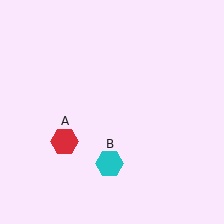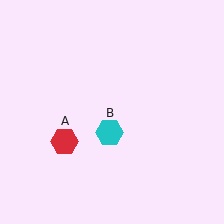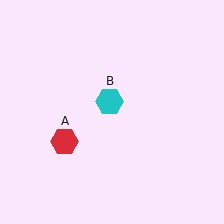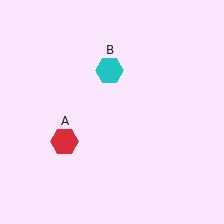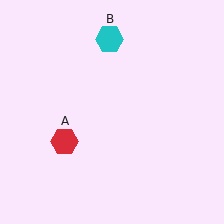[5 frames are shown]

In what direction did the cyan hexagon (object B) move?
The cyan hexagon (object B) moved up.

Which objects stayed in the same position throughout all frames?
Red hexagon (object A) remained stationary.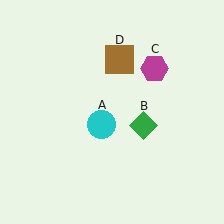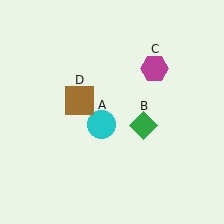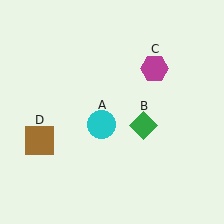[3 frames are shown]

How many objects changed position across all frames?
1 object changed position: brown square (object D).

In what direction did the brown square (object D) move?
The brown square (object D) moved down and to the left.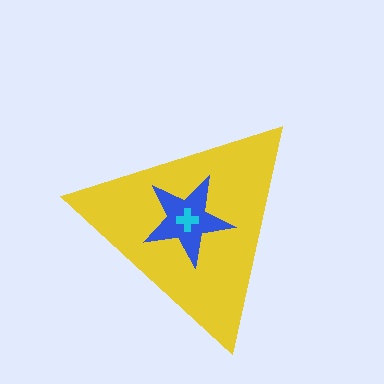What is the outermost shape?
The yellow triangle.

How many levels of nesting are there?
3.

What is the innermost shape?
The cyan cross.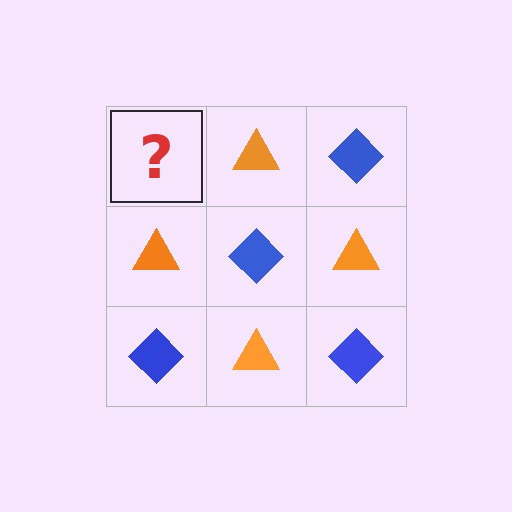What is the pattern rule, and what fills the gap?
The rule is that it alternates blue diamond and orange triangle in a checkerboard pattern. The gap should be filled with a blue diamond.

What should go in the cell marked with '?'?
The missing cell should contain a blue diamond.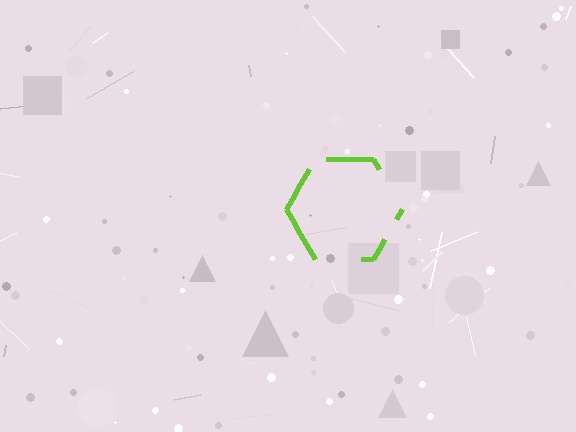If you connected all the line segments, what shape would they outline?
They would outline a hexagon.